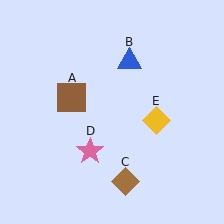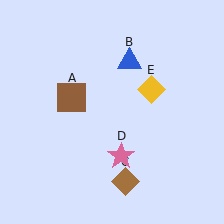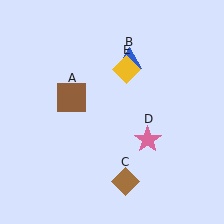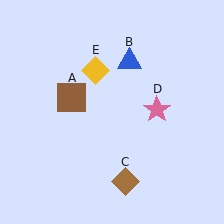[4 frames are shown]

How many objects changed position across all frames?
2 objects changed position: pink star (object D), yellow diamond (object E).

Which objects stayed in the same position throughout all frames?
Brown square (object A) and blue triangle (object B) and brown diamond (object C) remained stationary.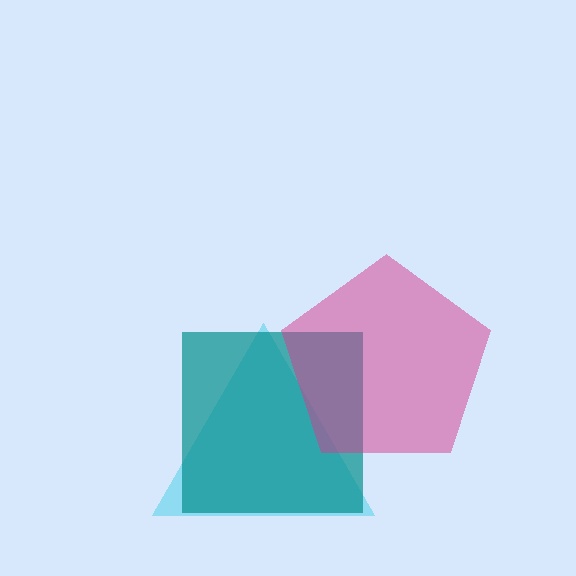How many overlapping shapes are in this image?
There are 3 overlapping shapes in the image.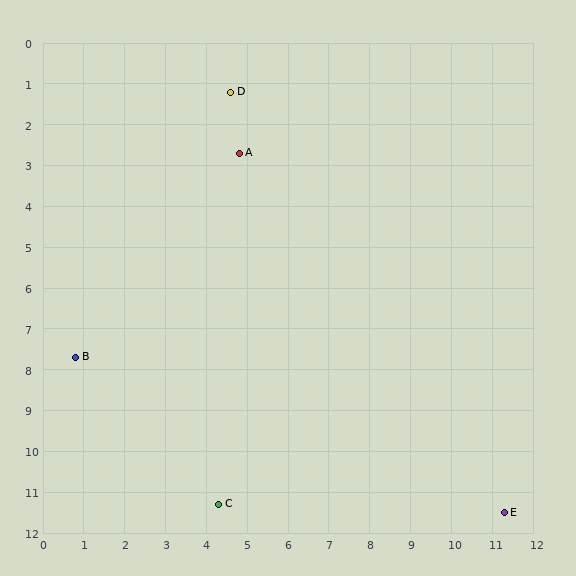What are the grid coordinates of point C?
Point C is at approximately (4.3, 11.3).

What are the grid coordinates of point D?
Point D is at approximately (4.6, 1.2).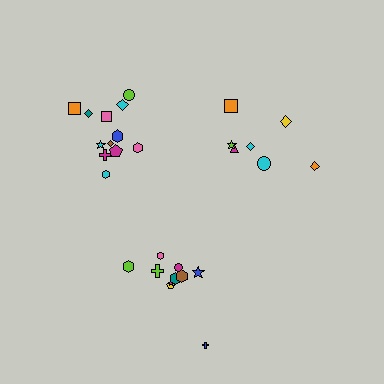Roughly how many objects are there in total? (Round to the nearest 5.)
Roughly 30 objects in total.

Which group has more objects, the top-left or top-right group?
The top-left group.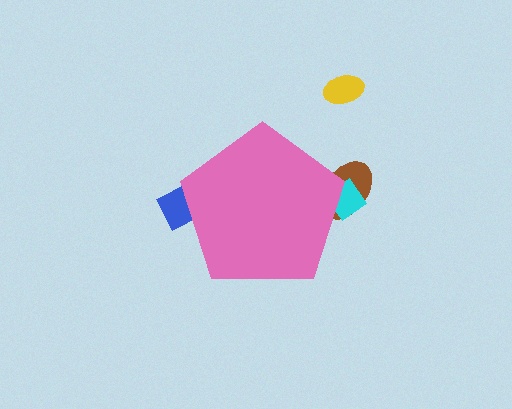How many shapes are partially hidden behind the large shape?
3 shapes are partially hidden.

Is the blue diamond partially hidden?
Yes, the blue diamond is partially hidden behind the pink pentagon.